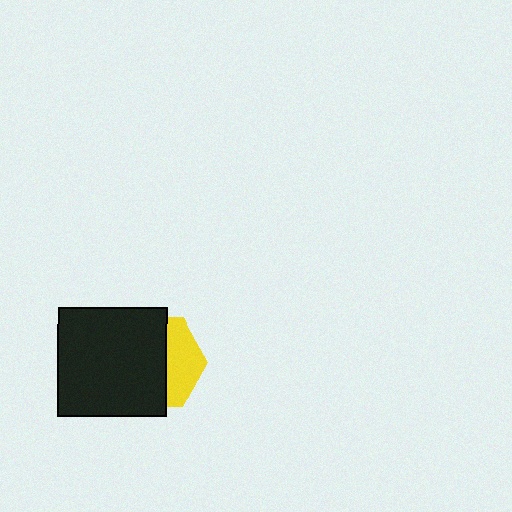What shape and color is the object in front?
The object in front is a black square.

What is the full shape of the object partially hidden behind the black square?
The partially hidden object is a yellow hexagon.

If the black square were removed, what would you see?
You would see the complete yellow hexagon.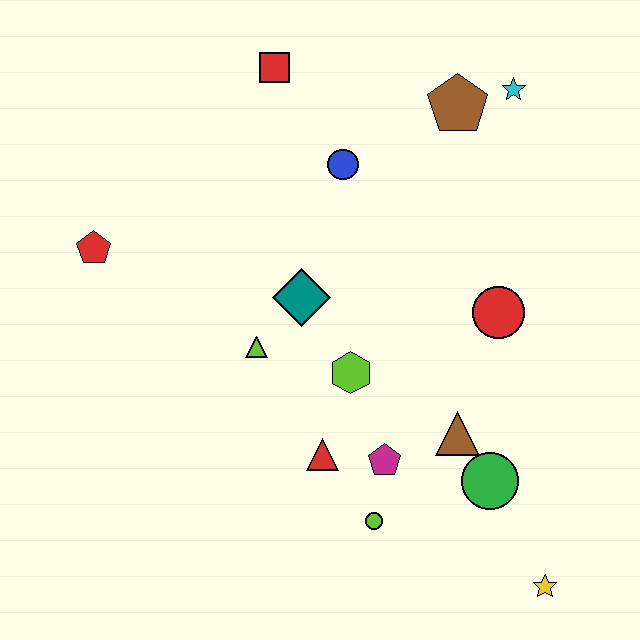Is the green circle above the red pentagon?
No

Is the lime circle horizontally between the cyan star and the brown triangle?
No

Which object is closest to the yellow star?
The green circle is closest to the yellow star.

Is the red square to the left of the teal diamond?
Yes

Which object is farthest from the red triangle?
The cyan star is farthest from the red triangle.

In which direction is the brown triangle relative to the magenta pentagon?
The brown triangle is to the right of the magenta pentagon.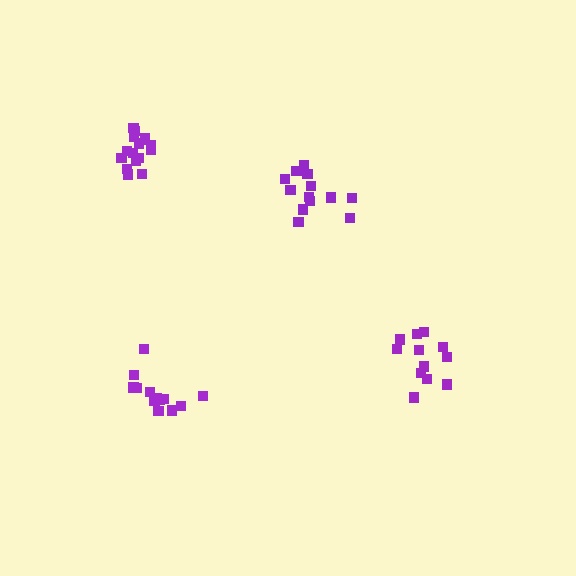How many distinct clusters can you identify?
There are 4 distinct clusters.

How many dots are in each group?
Group 1: 13 dots, Group 2: 12 dots, Group 3: 13 dots, Group 4: 16 dots (54 total).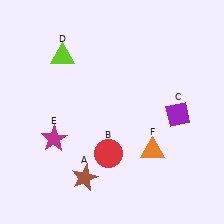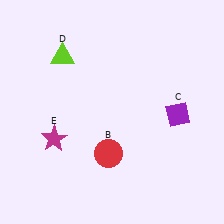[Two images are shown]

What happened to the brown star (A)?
The brown star (A) was removed in Image 2. It was in the bottom-left area of Image 1.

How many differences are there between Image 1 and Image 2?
There are 2 differences between the two images.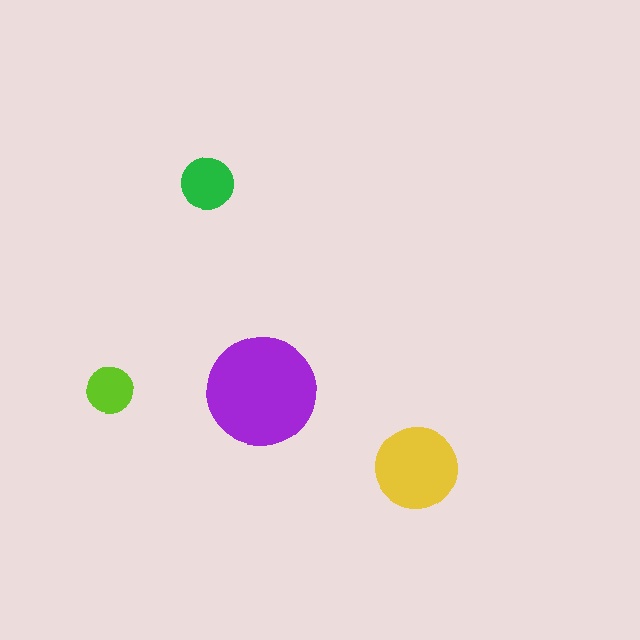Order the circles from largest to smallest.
the purple one, the yellow one, the green one, the lime one.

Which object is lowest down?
The yellow circle is bottommost.